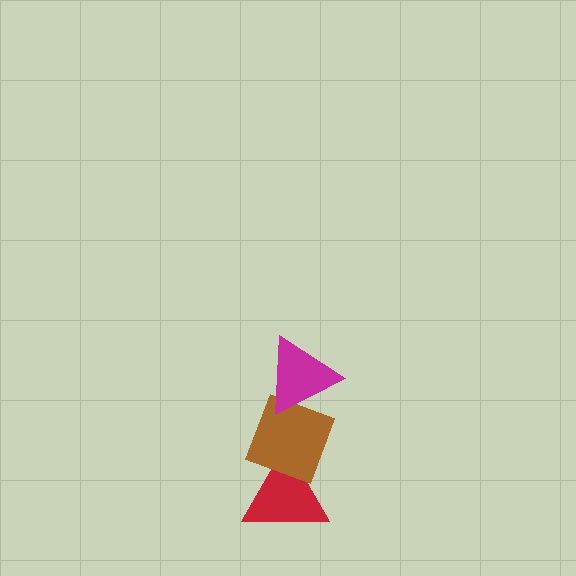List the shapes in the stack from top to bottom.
From top to bottom: the magenta triangle, the brown diamond, the red triangle.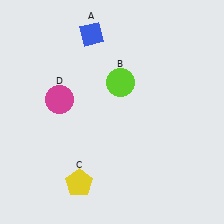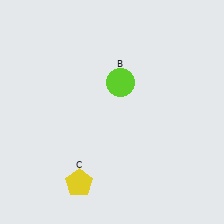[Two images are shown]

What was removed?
The magenta circle (D), the blue diamond (A) were removed in Image 2.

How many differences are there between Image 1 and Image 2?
There are 2 differences between the two images.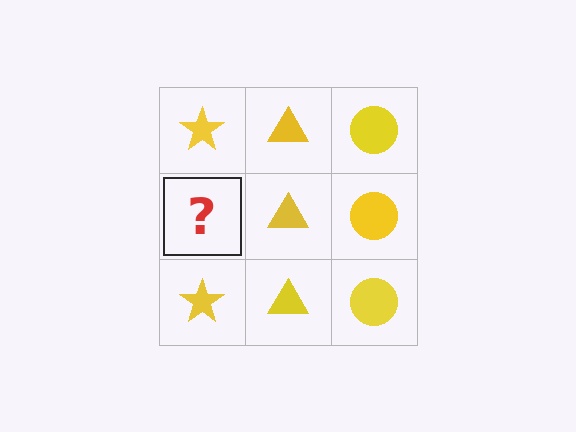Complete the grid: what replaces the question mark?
The question mark should be replaced with a yellow star.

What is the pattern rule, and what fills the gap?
The rule is that each column has a consistent shape. The gap should be filled with a yellow star.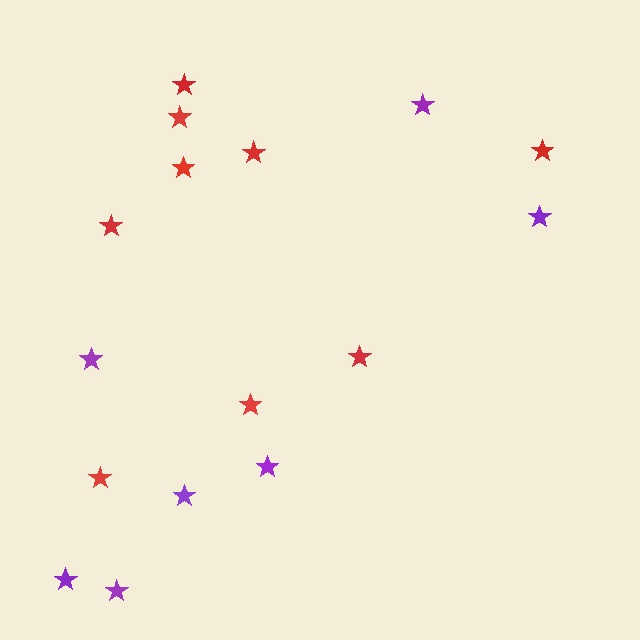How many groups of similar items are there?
There are 2 groups: one group of red stars (9) and one group of purple stars (7).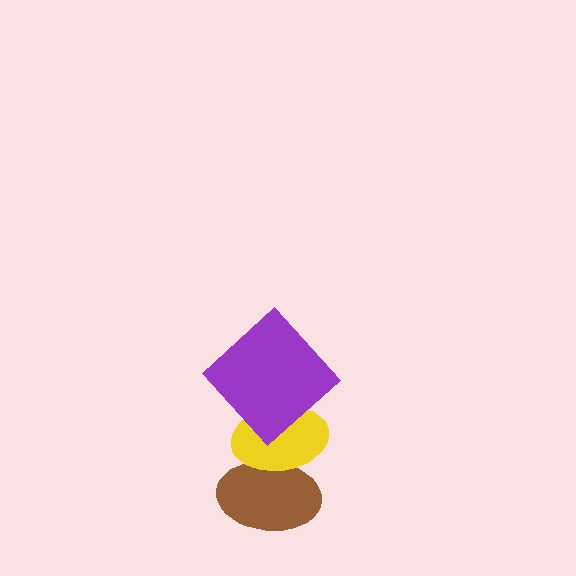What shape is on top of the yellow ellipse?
The purple diamond is on top of the yellow ellipse.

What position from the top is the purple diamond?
The purple diamond is 1st from the top.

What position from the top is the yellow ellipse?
The yellow ellipse is 2nd from the top.